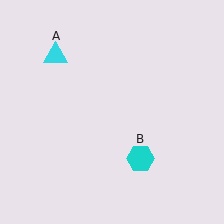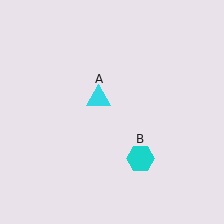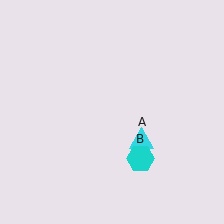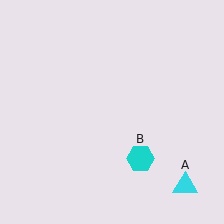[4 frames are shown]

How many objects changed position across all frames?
1 object changed position: cyan triangle (object A).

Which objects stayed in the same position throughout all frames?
Cyan hexagon (object B) remained stationary.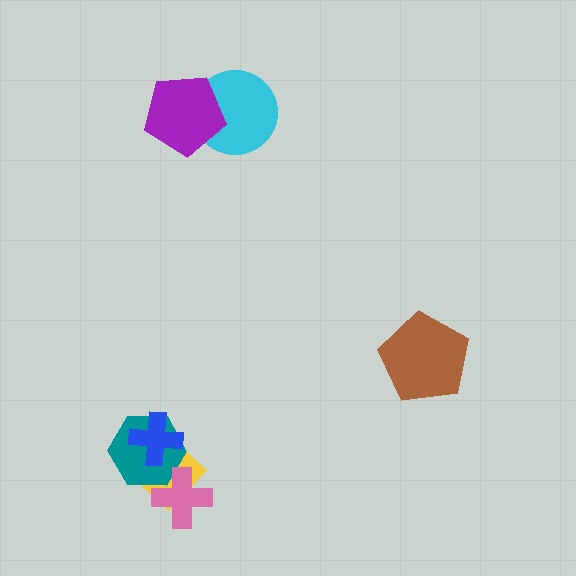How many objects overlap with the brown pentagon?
0 objects overlap with the brown pentagon.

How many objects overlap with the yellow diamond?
3 objects overlap with the yellow diamond.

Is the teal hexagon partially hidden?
Yes, it is partially covered by another shape.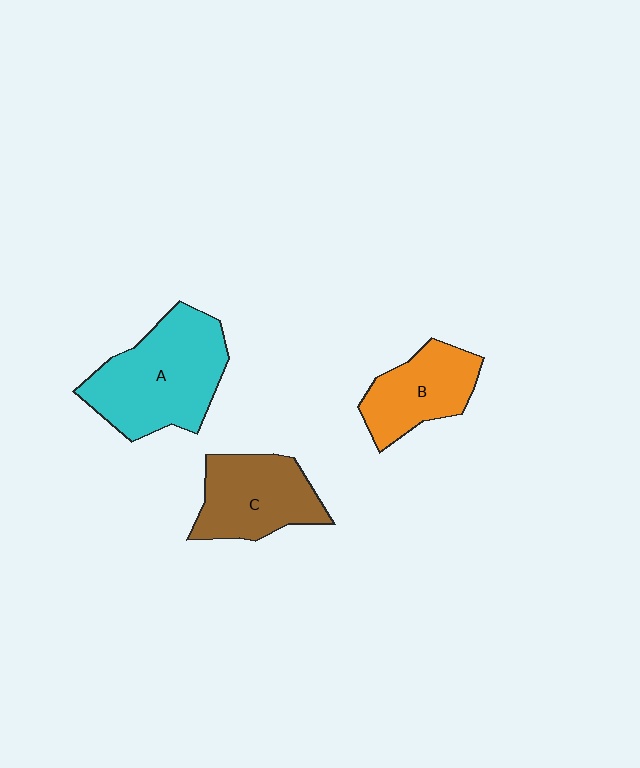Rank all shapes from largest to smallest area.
From largest to smallest: A (cyan), C (brown), B (orange).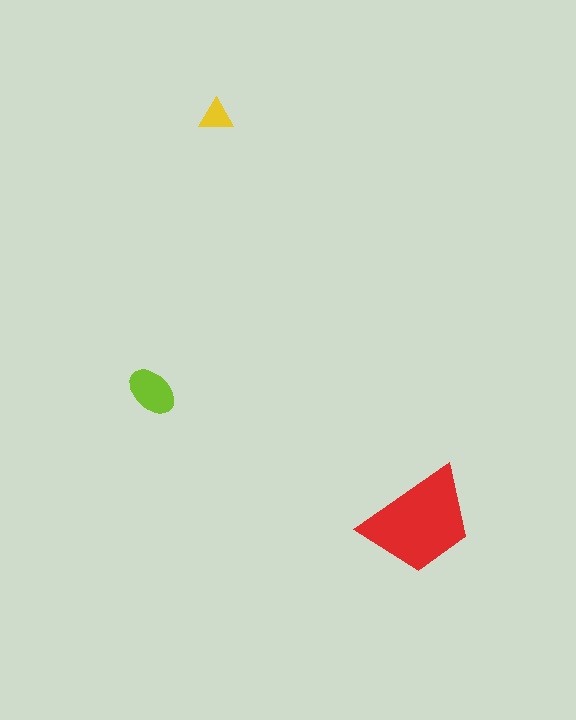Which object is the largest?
The red trapezoid.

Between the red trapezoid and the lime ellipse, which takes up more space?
The red trapezoid.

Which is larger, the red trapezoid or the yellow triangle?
The red trapezoid.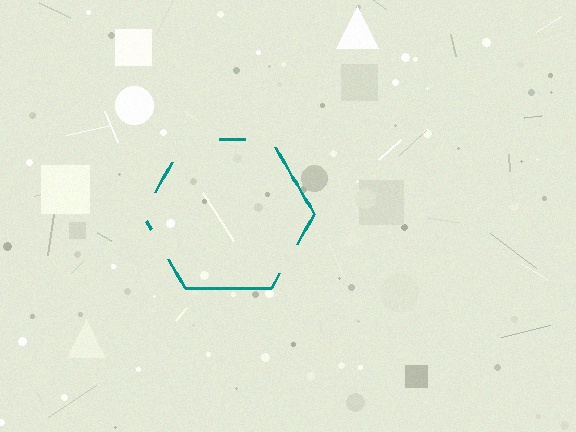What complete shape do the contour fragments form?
The contour fragments form a hexagon.